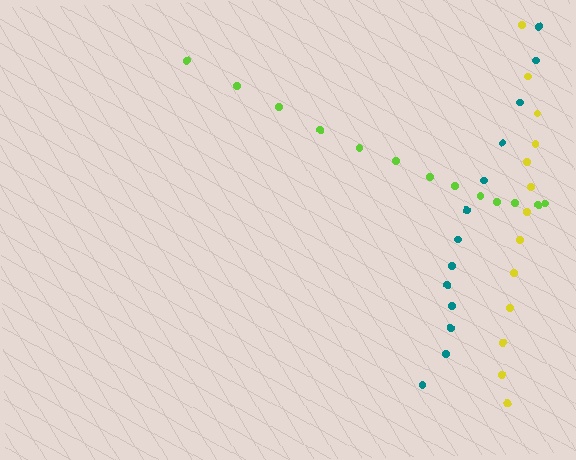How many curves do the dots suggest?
There are 3 distinct paths.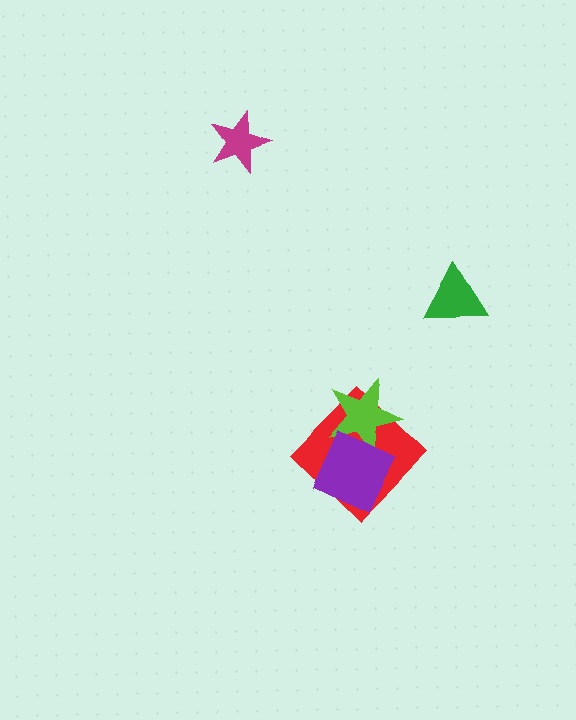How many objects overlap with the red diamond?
2 objects overlap with the red diamond.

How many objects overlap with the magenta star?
0 objects overlap with the magenta star.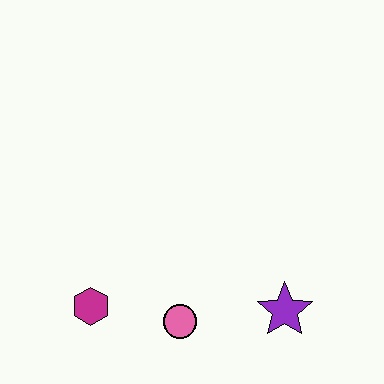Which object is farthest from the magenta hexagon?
The purple star is farthest from the magenta hexagon.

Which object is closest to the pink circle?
The magenta hexagon is closest to the pink circle.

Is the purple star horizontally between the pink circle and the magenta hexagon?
No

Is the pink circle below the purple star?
Yes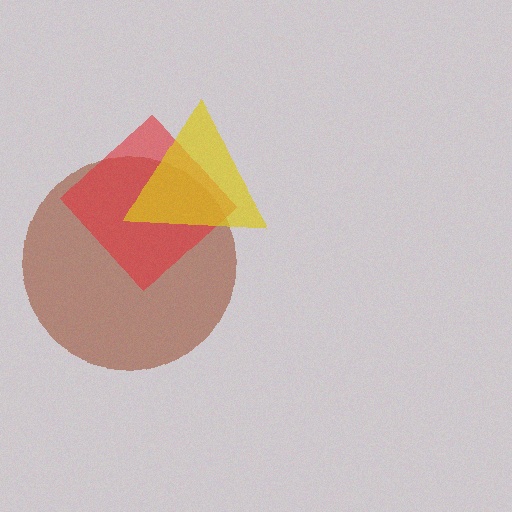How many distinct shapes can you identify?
There are 3 distinct shapes: a brown circle, a red diamond, a yellow triangle.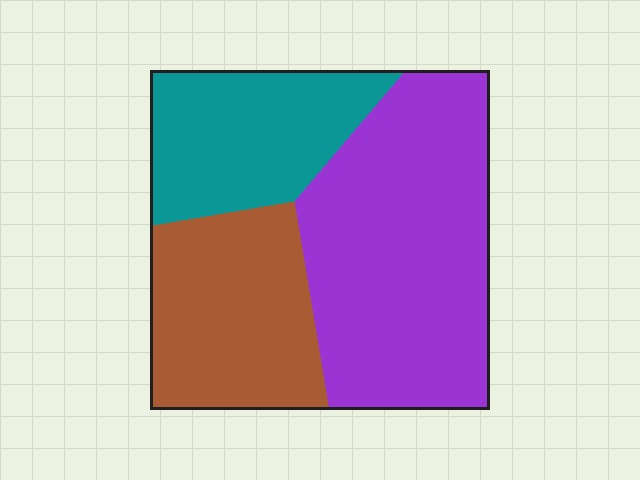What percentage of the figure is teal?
Teal takes up about one quarter (1/4) of the figure.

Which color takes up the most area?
Purple, at roughly 50%.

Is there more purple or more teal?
Purple.